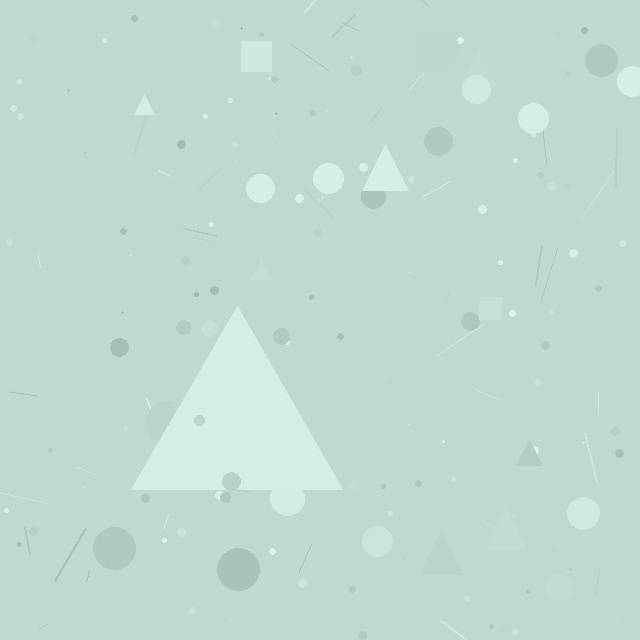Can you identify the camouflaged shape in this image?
The camouflaged shape is a triangle.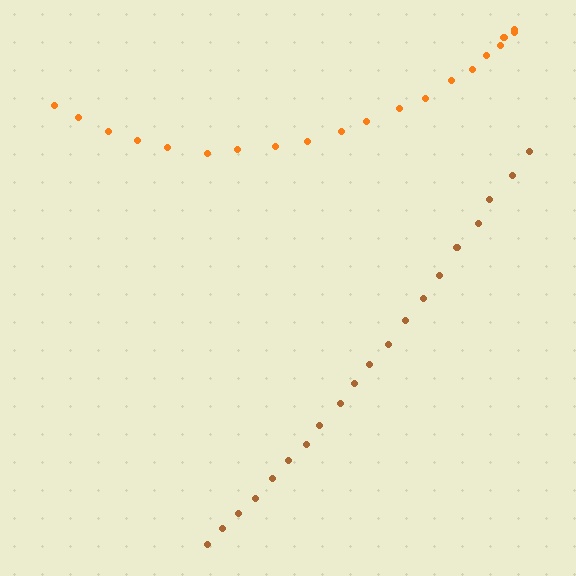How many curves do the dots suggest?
There are 2 distinct paths.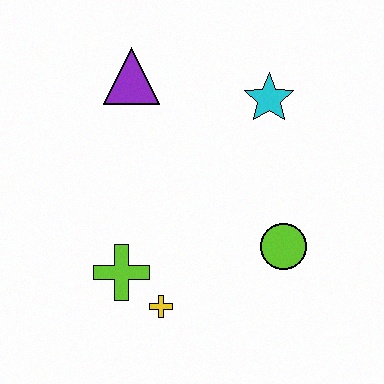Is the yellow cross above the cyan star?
No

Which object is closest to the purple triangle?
The cyan star is closest to the purple triangle.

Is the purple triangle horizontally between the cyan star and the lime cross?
Yes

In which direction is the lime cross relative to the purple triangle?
The lime cross is below the purple triangle.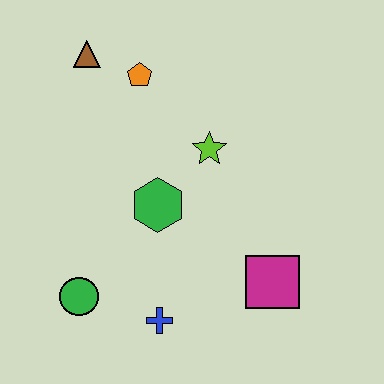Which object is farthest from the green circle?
The brown triangle is farthest from the green circle.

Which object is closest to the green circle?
The blue cross is closest to the green circle.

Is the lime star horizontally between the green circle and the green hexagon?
No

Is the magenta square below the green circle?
No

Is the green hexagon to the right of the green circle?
Yes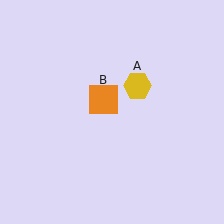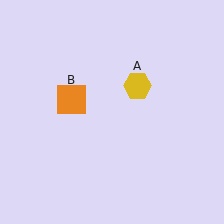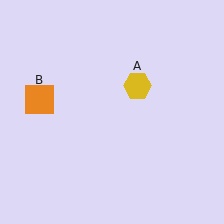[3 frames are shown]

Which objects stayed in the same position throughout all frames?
Yellow hexagon (object A) remained stationary.